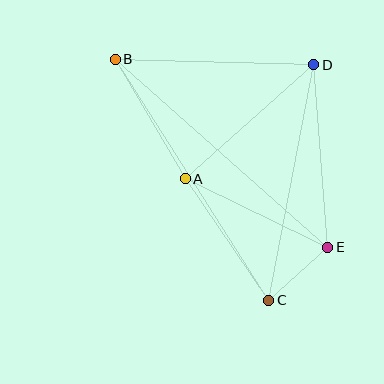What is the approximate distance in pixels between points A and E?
The distance between A and E is approximately 158 pixels.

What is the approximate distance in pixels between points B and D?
The distance between B and D is approximately 199 pixels.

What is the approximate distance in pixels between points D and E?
The distance between D and E is approximately 183 pixels.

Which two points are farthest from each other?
Points B and C are farthest from each other.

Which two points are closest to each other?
Points C and E are closest to each other.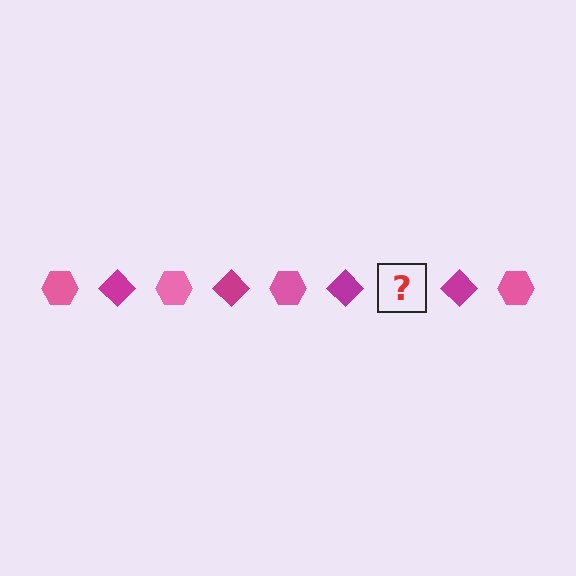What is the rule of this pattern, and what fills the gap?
The rule is that the pattern alternates between pink hexagon and magenta diamond. The gap should be filled with a pink hexagon.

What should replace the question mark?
The question mark should be replaced with a pink hexagon.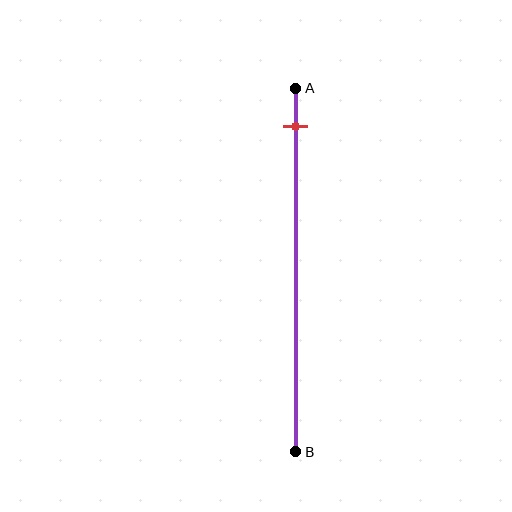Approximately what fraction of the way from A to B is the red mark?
The red mark is approximately 10% of the way from A to B.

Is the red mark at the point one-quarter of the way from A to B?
No, the mark is at about 10% from A, not at the 25% one-quarter point.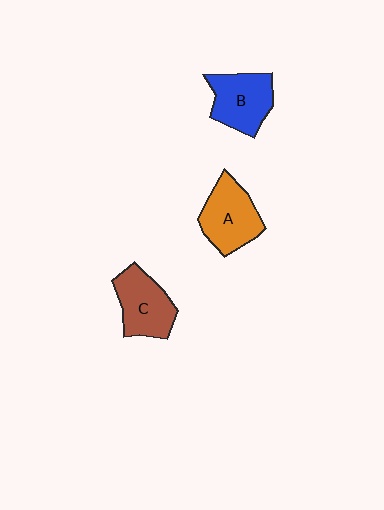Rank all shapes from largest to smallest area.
From largest to smallest: A (orange), B (blue), C (brown).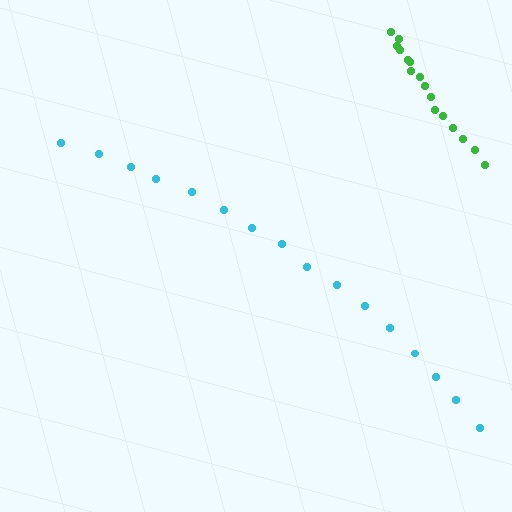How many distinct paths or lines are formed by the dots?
There are 2 distinct paths.